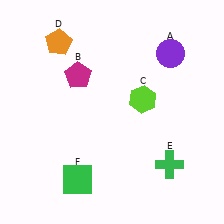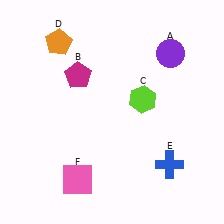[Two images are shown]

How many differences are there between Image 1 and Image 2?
There are 2 differences between the two images.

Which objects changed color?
E changed from green to blue. F changed from green to pink.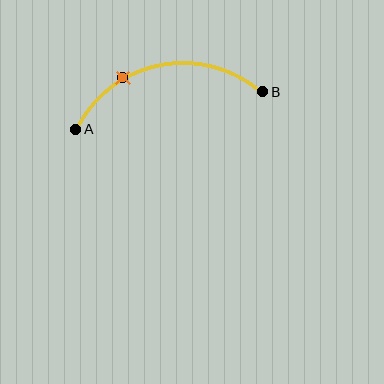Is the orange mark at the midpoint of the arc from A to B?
No. The orange mark lies on the arc but is closer to endpoint A. The arc midpoint would be at the point on the curve equidistant along the arc from both A and B.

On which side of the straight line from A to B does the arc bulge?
The arc bulges above the straight line connecting A and B.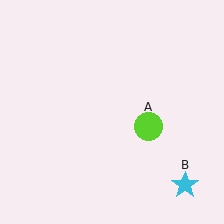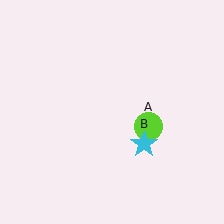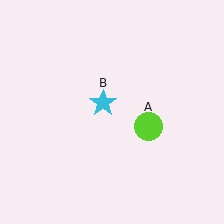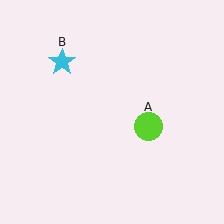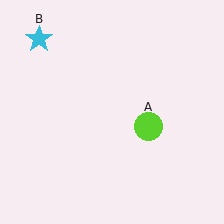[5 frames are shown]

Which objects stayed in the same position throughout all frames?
Lime circle (object A) remained stationary.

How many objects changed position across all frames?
1 object changed position: cyan star (object B).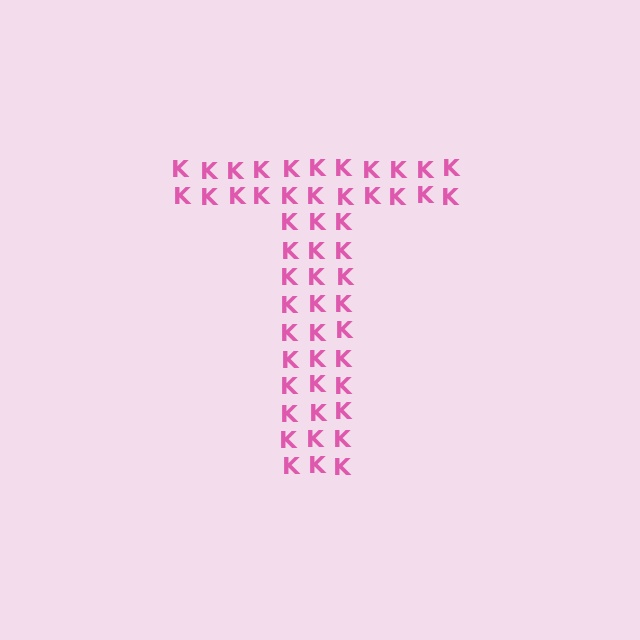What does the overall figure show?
The overall figure shows the letter T.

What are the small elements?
The small elements are letter K's.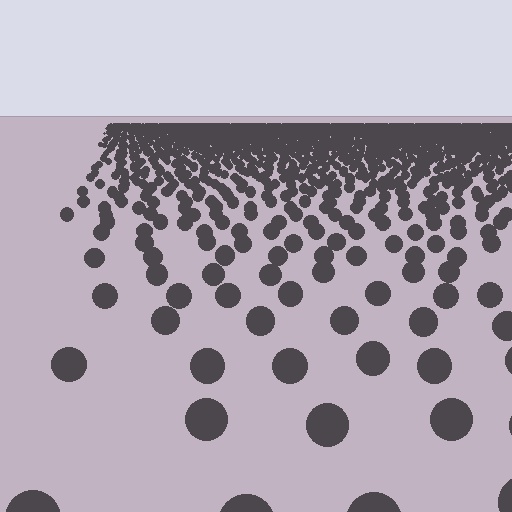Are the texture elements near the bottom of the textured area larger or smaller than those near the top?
Larger. Near the bottom, elements are closer to the viewer and appear at a bigger on-screen size.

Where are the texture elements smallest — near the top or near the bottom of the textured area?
Near the top.